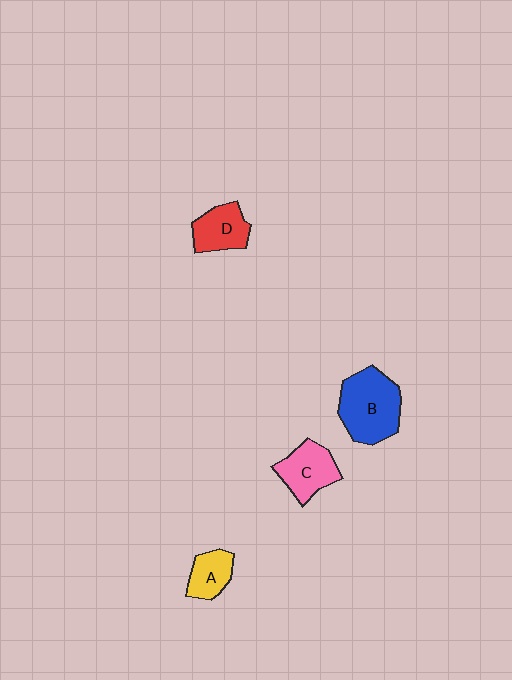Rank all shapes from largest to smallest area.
From largest to smallest: B (blue), C (pink), D (red), A (yellow).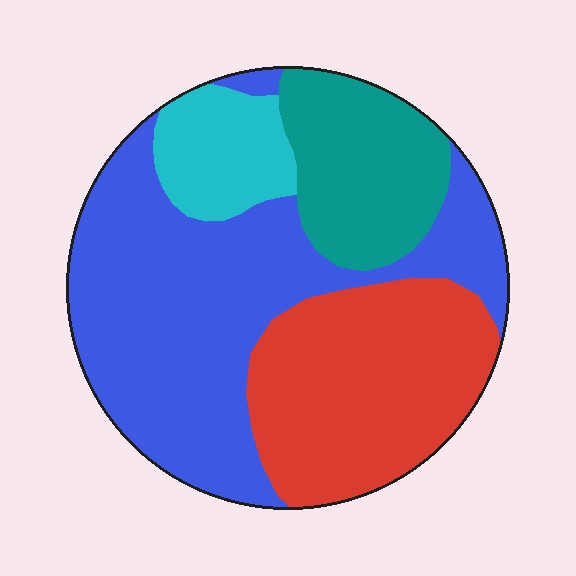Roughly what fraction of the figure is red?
Red covers 28% of the figure.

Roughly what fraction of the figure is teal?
Teal takes up about one sixth (1/6) of the figure.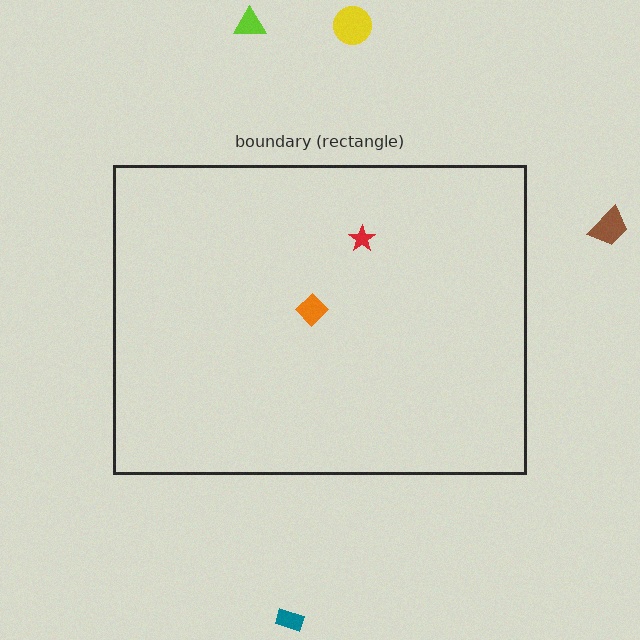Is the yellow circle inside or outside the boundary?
Outside.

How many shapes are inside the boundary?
2 inside, 4 outside.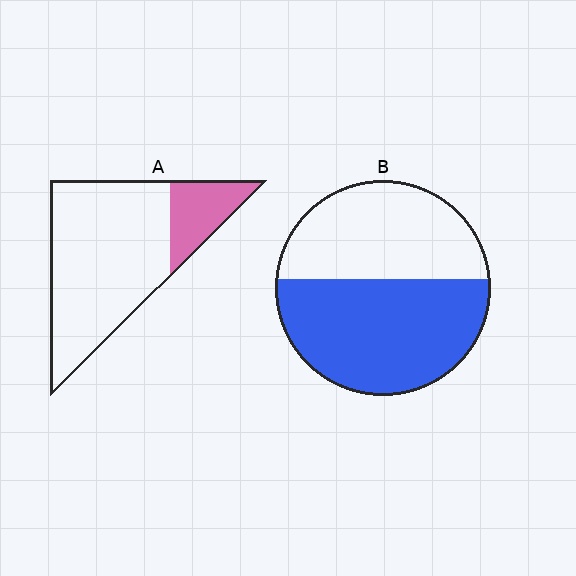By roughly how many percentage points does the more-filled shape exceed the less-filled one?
By roughly 35 percentage points (B over A).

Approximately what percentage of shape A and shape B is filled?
A is approximately 20% and B is approximately 55%.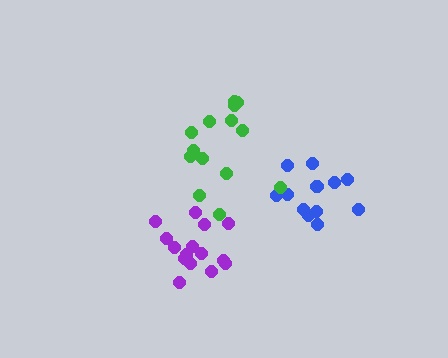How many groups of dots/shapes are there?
There are 3 groups.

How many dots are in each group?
Group 1: 13 dots, Group 2: 15 dots, Group 3: 14 dots (42 total).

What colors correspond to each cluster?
The clusters are colored: blue, purple, green.